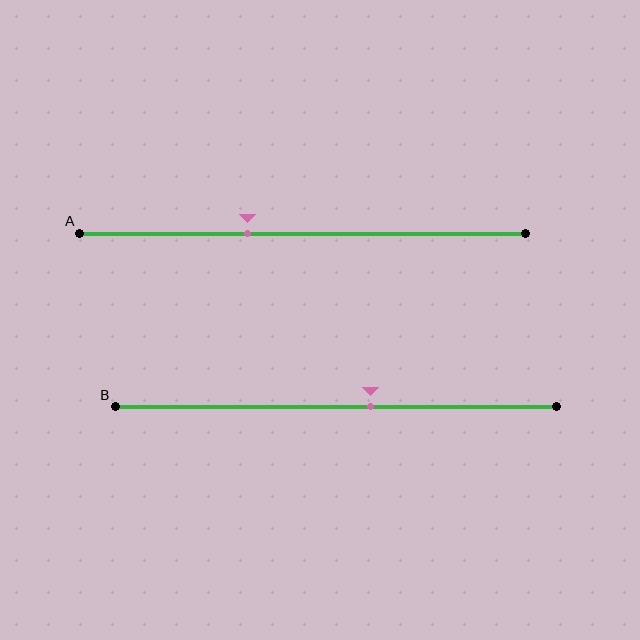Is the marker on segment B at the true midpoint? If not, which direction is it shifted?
No, the marker on segment B is shifted to the right by about 8% of the segment length.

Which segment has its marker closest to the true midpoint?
Segment B has its marker closest to the true midpoint.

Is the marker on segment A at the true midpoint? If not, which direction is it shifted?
No, the marker on segment A is shifted to the left by about 12% of the segment length.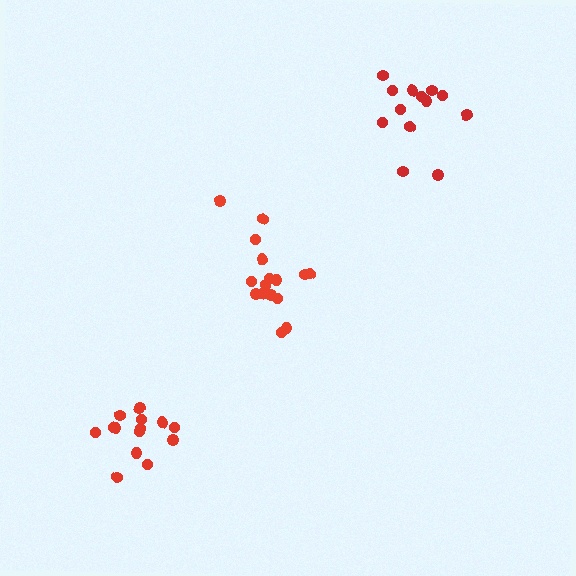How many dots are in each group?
Group 1: 16 dots, Group 2: 14 dots, Group 3: 13 dots (43 total).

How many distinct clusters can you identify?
There are 3 distinct clusters.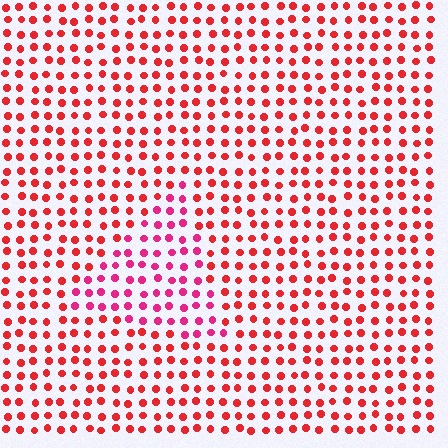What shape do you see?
I see a triangle.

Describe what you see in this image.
The image is filled with small red elements in a uniform arrangement. A triangle-shaped region is visible where the elements are tinted to a slightly different hue, forming a subtle color boundary.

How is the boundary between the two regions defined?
The boundary is defined purely by a slight shift in hue (about 28 degrees). Spacing, size, and orientation are identical on both sides.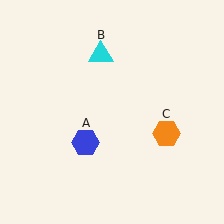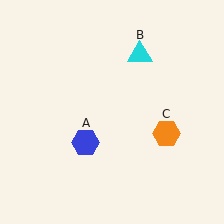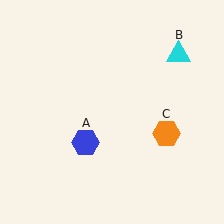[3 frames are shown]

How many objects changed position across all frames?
1 object changed position: cyan triangle (object B).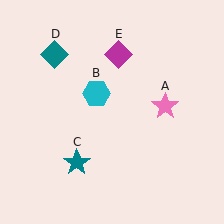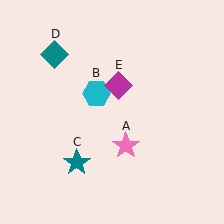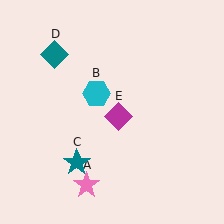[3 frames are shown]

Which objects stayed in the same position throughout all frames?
Cyan hexagon (object B) and teal star (object C) and teal diamond (object D) remained stationary.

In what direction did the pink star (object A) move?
The pink star (object A) moved down and to the left.